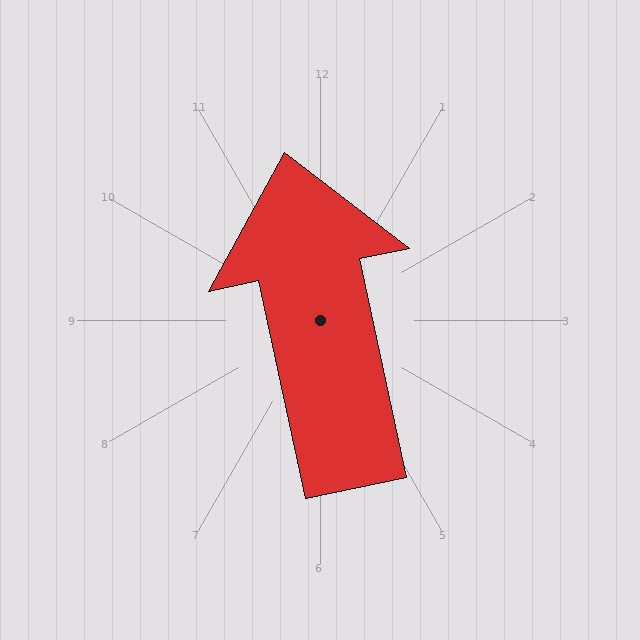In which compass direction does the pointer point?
North.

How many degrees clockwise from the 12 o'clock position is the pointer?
Approximately 348 degrees.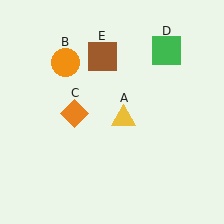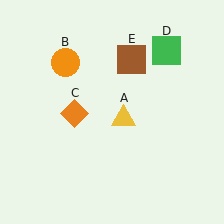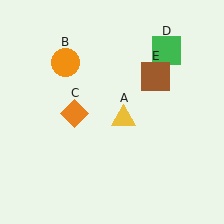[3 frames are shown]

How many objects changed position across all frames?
1 object changed position: brown square (object E).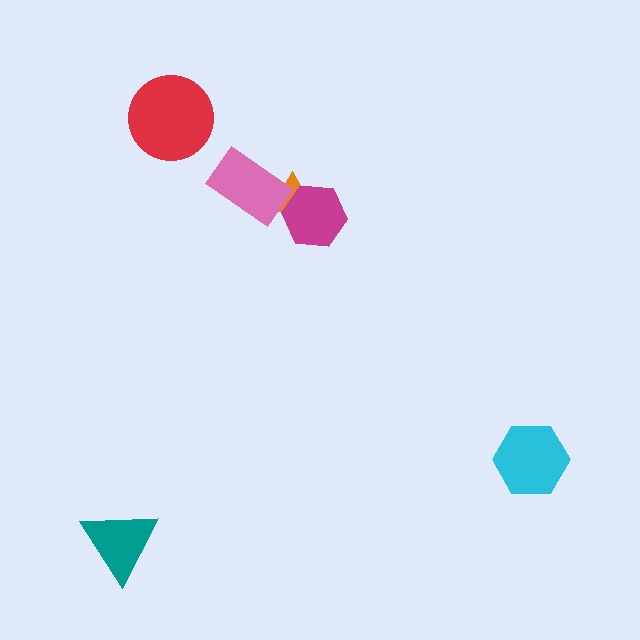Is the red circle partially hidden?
No, no other shape covers it.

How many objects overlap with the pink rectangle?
1 object overlaps with the pink rectangle.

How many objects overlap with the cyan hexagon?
0 objects overlap with the cyan hexagon.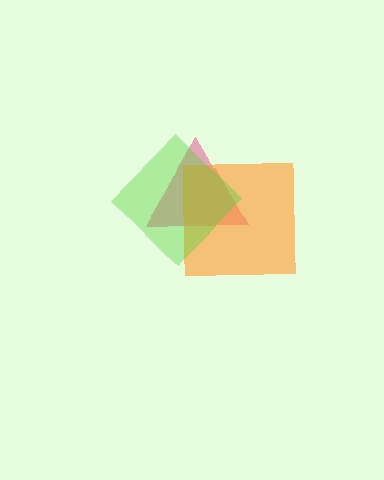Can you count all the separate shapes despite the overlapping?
Yes, there are 3 separate shapes.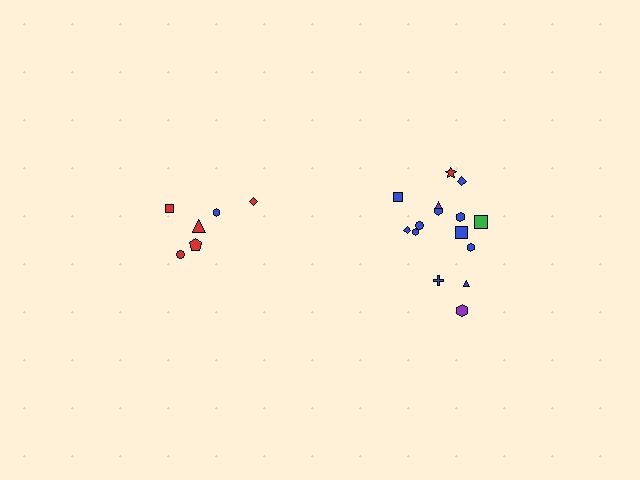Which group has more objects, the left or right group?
The right group.